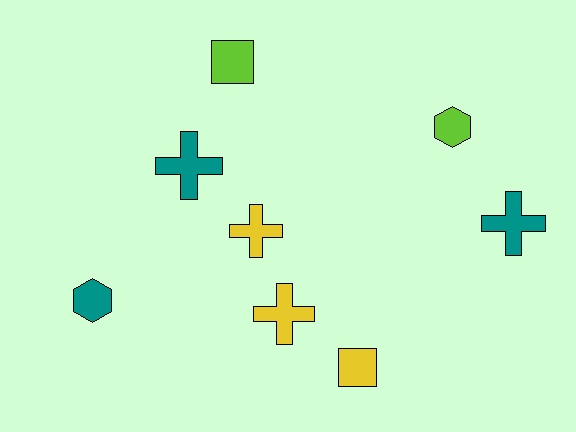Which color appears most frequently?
Yellow, with 3 objects.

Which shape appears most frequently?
Cross, with 4 objects.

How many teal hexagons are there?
There is 1 teal hexagon.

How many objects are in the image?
There are 8 objects.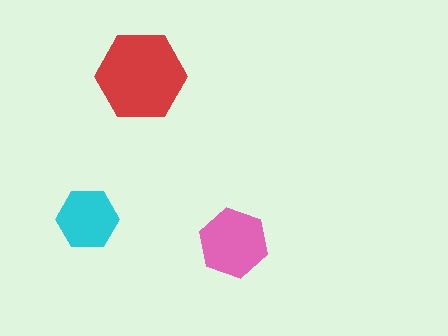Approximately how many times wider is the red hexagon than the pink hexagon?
About 1.5 times wider.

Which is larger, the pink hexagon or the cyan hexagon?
The pink one.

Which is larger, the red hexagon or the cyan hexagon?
The red one.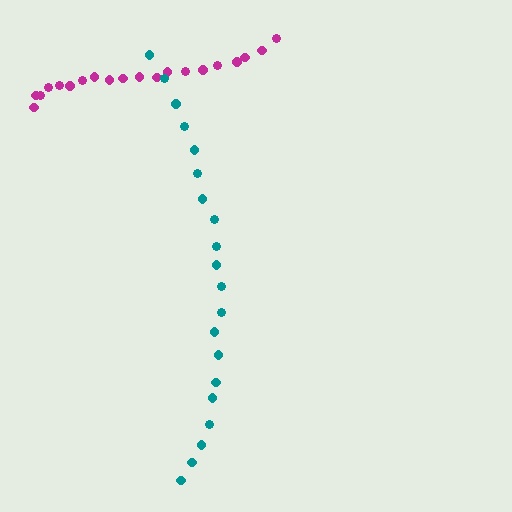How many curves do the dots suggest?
There are 2 distinct paths.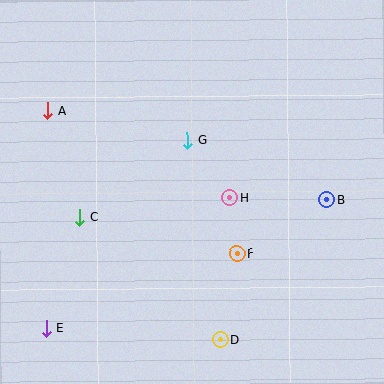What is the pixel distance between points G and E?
The distance between G and E is 235 pixels.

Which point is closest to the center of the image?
Point H at (230, 198) is closest to the center.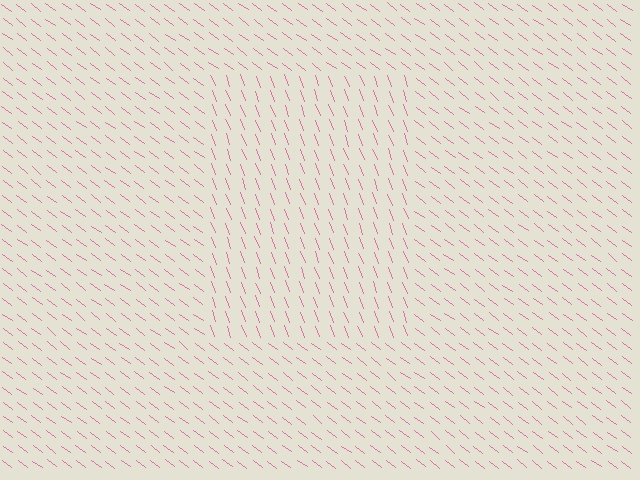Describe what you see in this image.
The image is filled with small pink line segments. A rectangle region in the image has lines oriented differently from the surrounding lines, creating a visible texture boundary.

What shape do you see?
I see a rectangle.